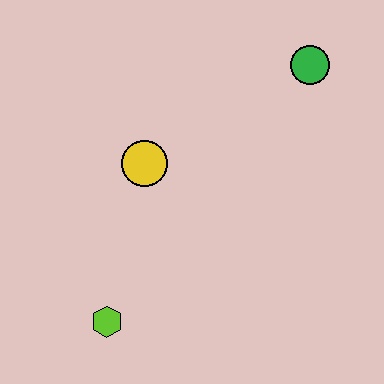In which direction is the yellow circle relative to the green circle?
The yellow circle is to the left of the green circle.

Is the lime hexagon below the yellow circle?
Yes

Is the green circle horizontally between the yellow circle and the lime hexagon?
No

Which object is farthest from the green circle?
The lime hexagon is farthest from the green circle.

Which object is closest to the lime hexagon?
The yellow circle is closest to the lime hexagon.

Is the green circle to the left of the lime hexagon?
No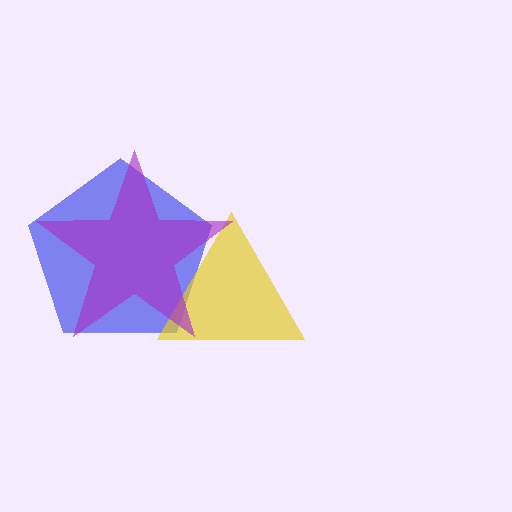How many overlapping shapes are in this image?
There are 3 overlapping shapes in the image.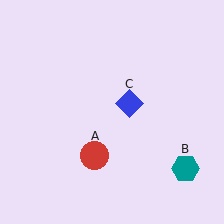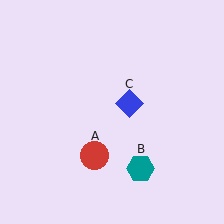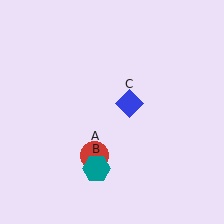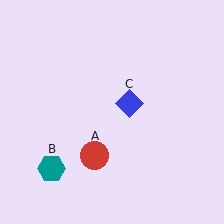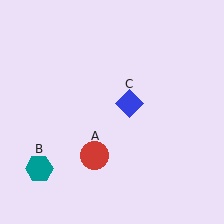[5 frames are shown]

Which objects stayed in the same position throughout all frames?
Red circle (object A) and blue diamond (object C) remained stationary.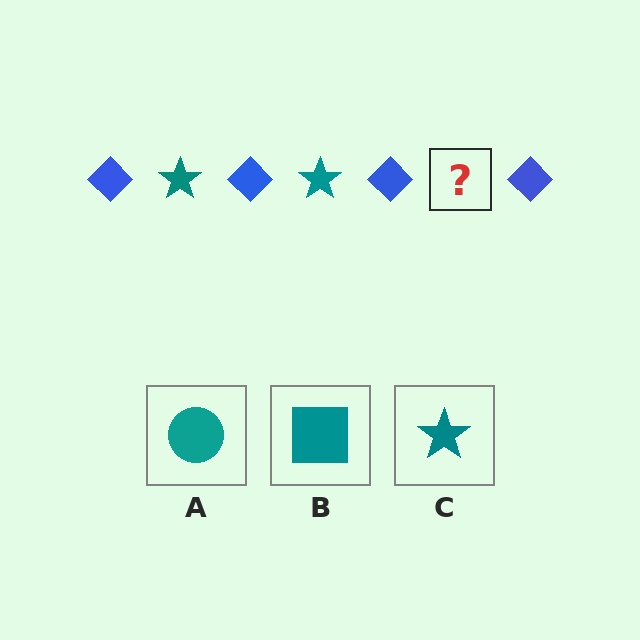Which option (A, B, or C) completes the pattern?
C.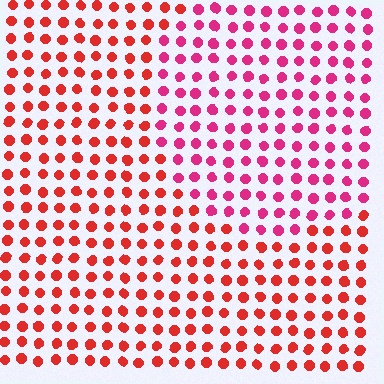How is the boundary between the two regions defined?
The boundary is defined purely by a slight shift in hue (about 31 degrees). Spacing, size, and orientation are identical on both sides.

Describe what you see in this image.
The image is filled with small red elements in a uniform arrangement. A circle-shaped region is visible where the elements are tinted to a slightly different hue, forming a subtle color boundary.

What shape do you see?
I see a circle.